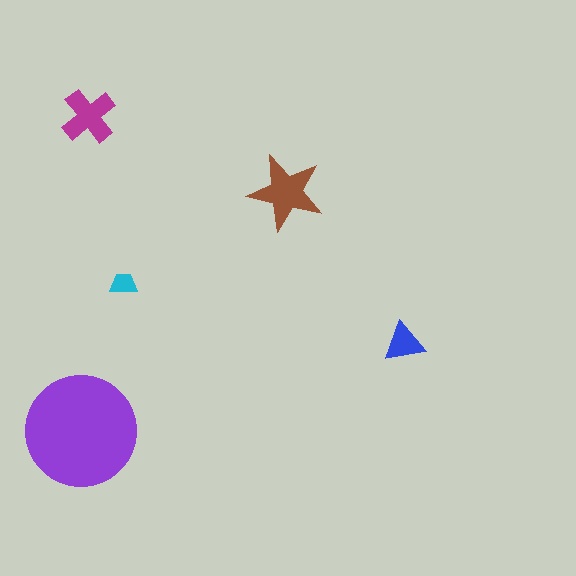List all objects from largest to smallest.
The purple circle, the brown star, the magenta cross, the blue triangle, the cyan trapezoid.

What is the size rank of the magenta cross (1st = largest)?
3rd.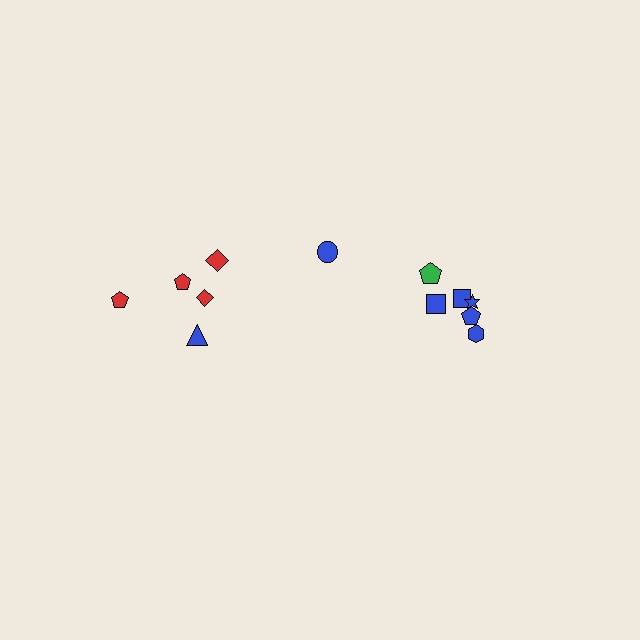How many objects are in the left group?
There are 5 objects.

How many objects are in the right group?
There are 7 objects.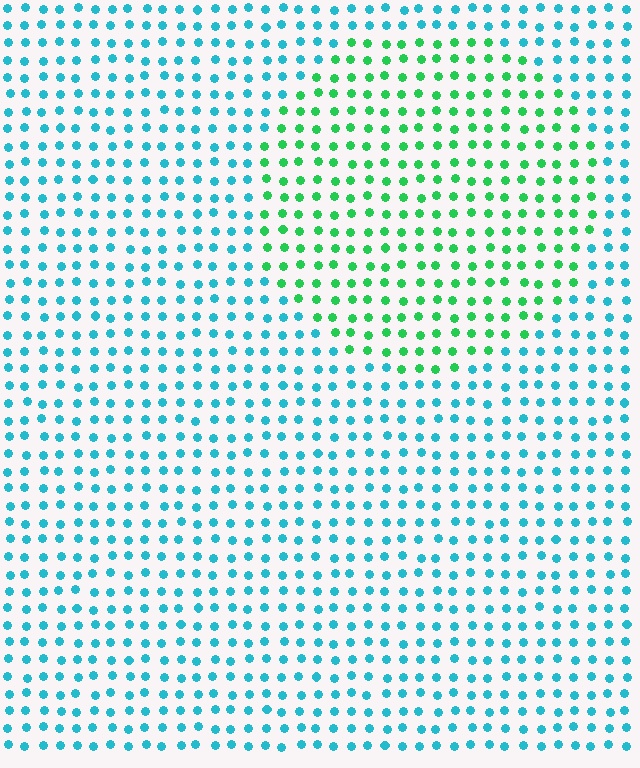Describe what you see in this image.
The image is filled with small cyan elements in a uniform arrangement. A circle-shaped region is visible where the elements are tinted to a slightly different hue, forming a subtle color boundary.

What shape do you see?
I see a circle.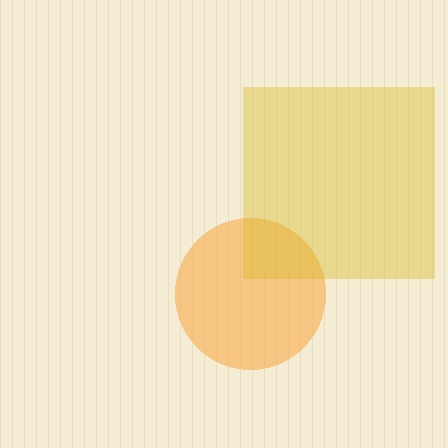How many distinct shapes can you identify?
There are 2 distinct shapes: an orange circle, a yellow square.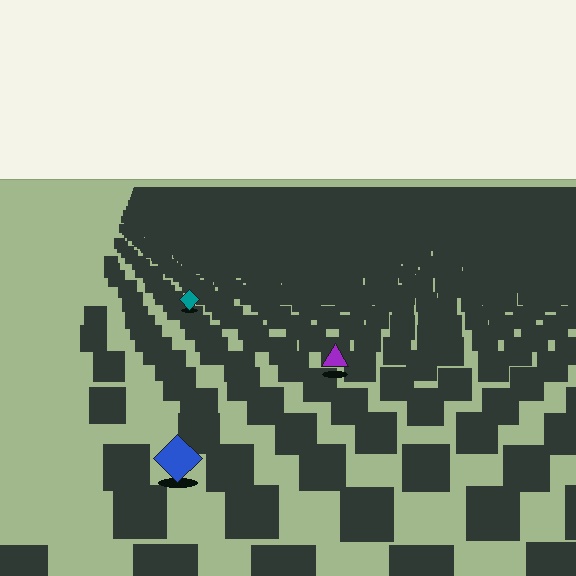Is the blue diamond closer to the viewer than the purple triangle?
Yes. The blue diamond is closer — you can tell from the texture gradient: the ground texture is coarser near it.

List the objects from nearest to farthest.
From nearest to farthest: the blue diamond, the purple triangle, the teal diamond.